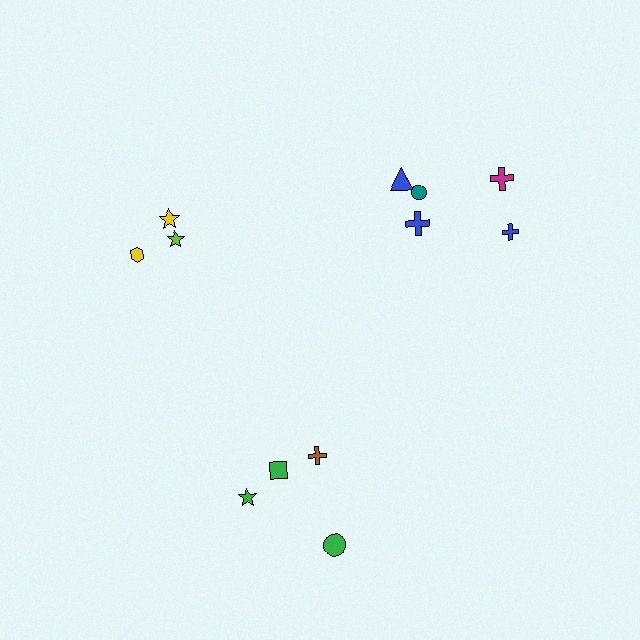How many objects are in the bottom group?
There are 4 objects.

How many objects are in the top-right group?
There are 5 objects.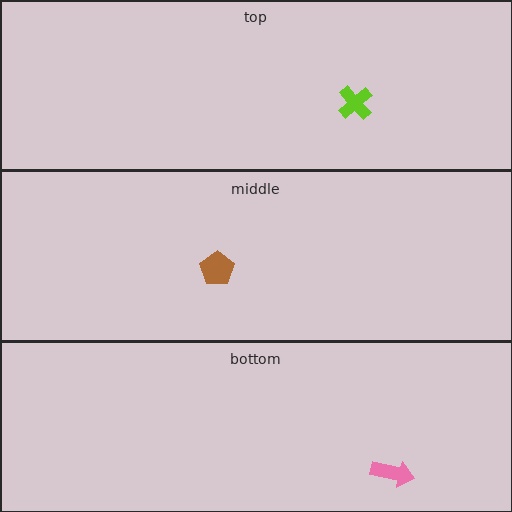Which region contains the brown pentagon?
The middle region.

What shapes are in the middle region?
The brown pentagon.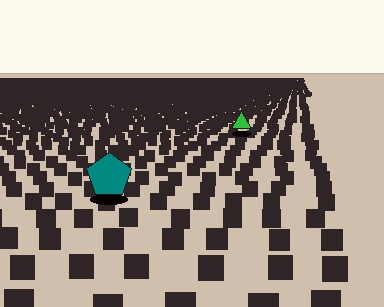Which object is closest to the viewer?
The teal pentagon is closest. The texture marks near it are larger and more spread out.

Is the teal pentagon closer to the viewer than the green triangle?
Yes. The teal pentagon is closer — you can tell from the texture gradient: the ground texture is coarser near it.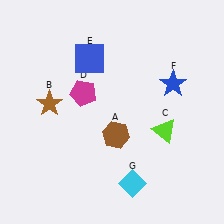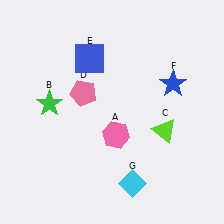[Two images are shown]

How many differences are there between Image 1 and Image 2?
There are 3 differences between the two images.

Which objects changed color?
A changed from brown to pink. B changed from brown to green. D changed from magenta to pink.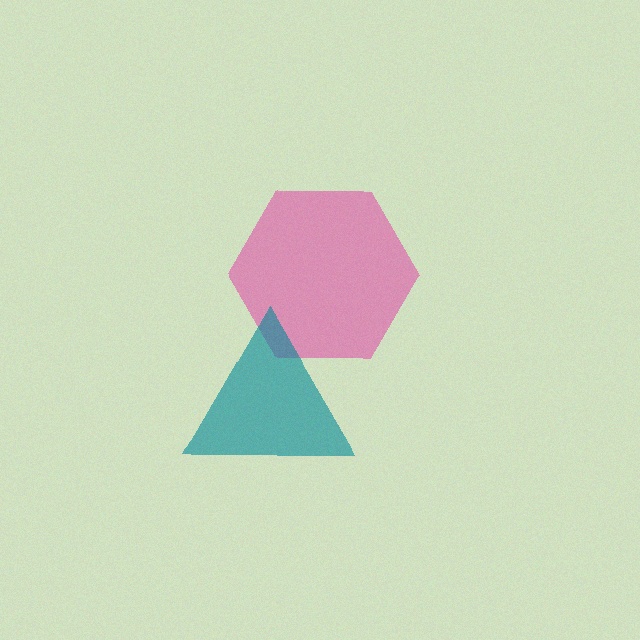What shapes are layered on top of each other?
The layered shapes are: a pink hexagon, a teal triangle.